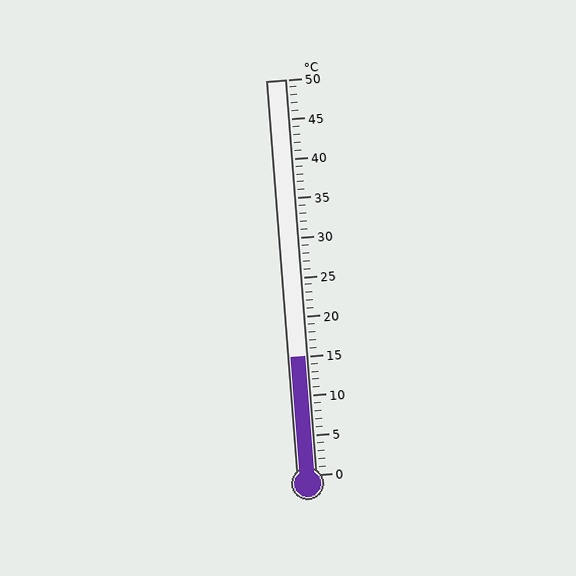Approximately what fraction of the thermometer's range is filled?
The thermometer is filled to approximately 30% of its range.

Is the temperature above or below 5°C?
The temperature is above 5°C.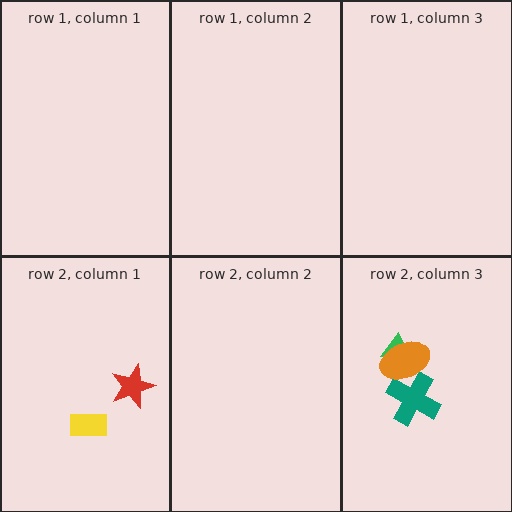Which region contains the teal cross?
The row 2, column 3 region.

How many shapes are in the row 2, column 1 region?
2.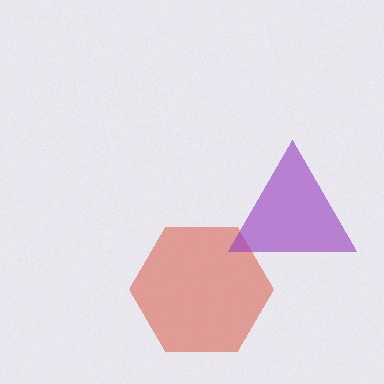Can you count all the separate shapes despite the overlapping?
Yes, there are 2 separate shapes.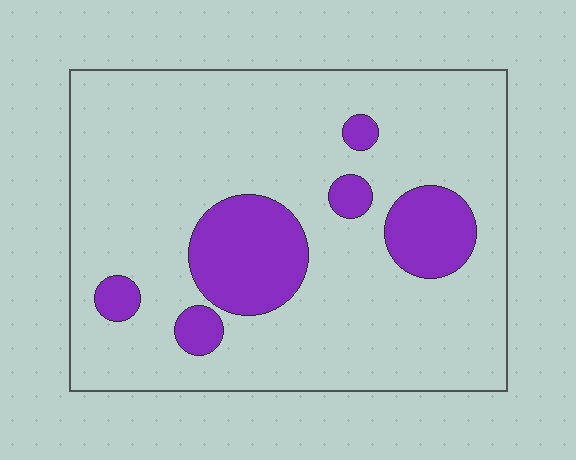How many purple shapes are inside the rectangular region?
6.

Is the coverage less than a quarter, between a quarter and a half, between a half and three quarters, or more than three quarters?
Less than a quarter.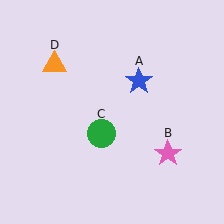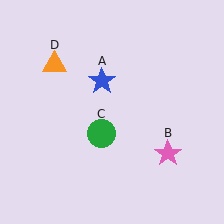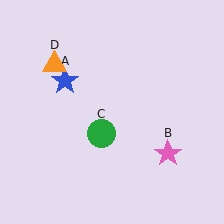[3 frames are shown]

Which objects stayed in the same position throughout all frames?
Pink star (object B) and green circle (object C) and orange triangle (object D) remained stationary.